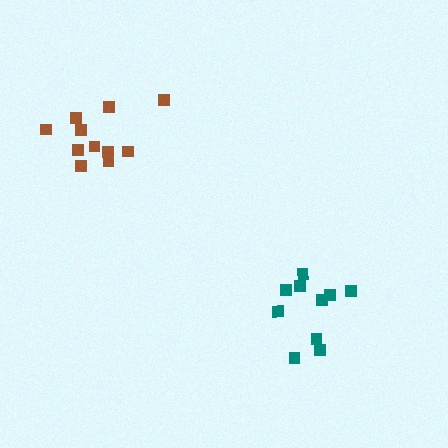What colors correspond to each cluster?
The clusters are colored: teal, brown.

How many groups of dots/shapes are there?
There are 2 groups.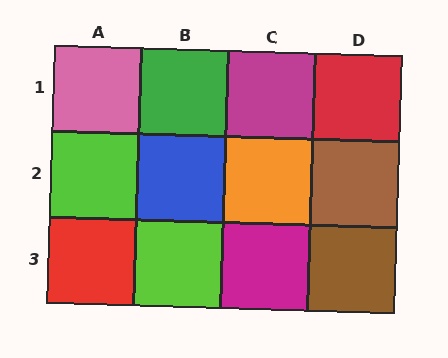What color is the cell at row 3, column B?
Lime.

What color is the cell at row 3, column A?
Red.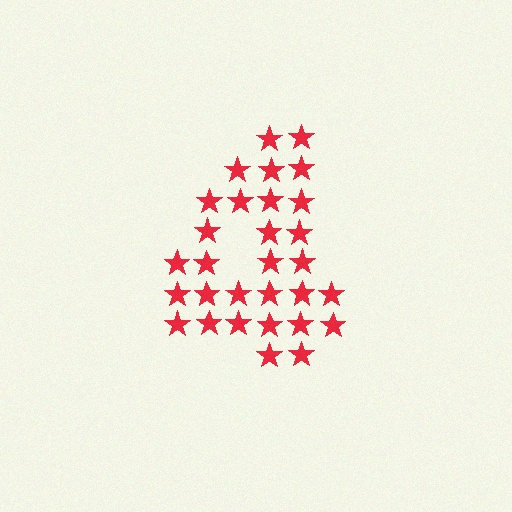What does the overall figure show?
The overall figure shows the digit 4.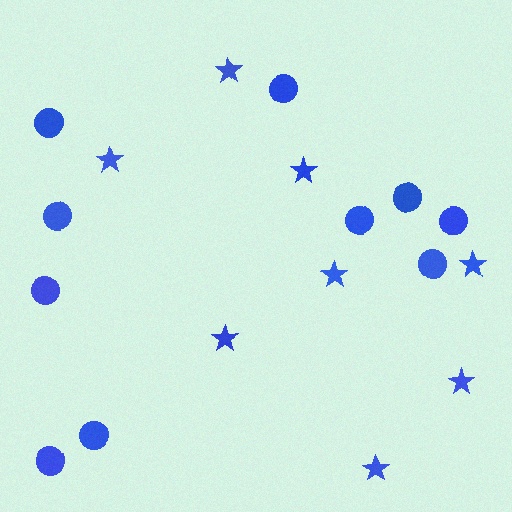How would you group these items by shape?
There are 2 groups: one group of circles (10) and one group of stars (8).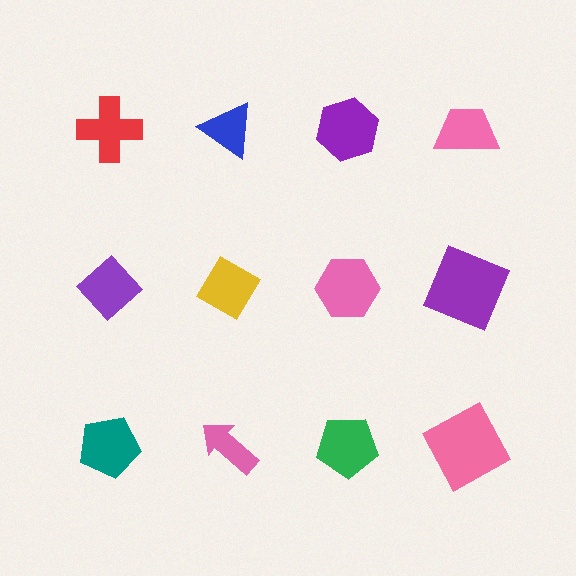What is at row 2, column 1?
A purple diamond.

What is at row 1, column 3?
A purple hexagon.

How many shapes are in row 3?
4 shapes.